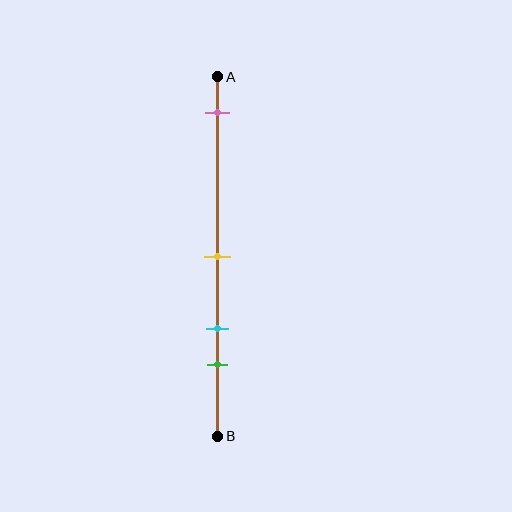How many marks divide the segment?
There are 4 marks dividing the segment.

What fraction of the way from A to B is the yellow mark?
The yellow mark is approximately 50% (0.5) of the way from A to B.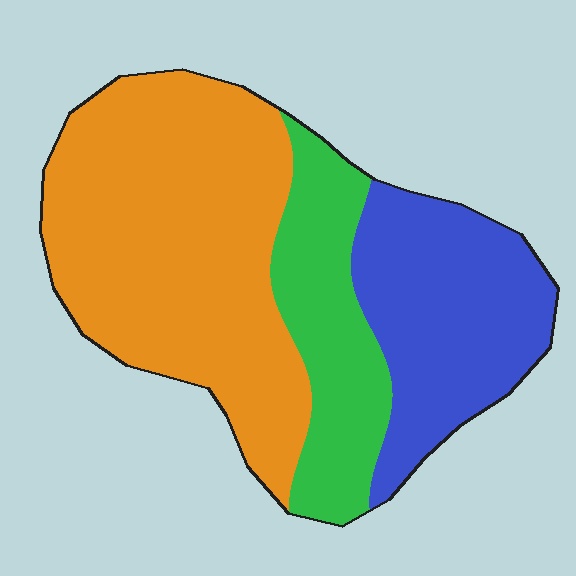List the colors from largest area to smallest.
From largest to smallest: orange, blue, green.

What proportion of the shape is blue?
Blue takes up between a sixth and a third of the shape.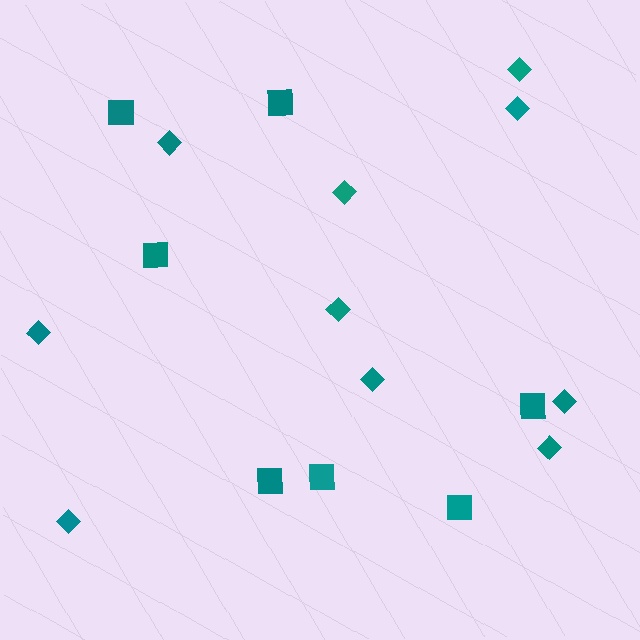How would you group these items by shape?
There are 2 groups: one group of diamonds (10) and one group of squares (7).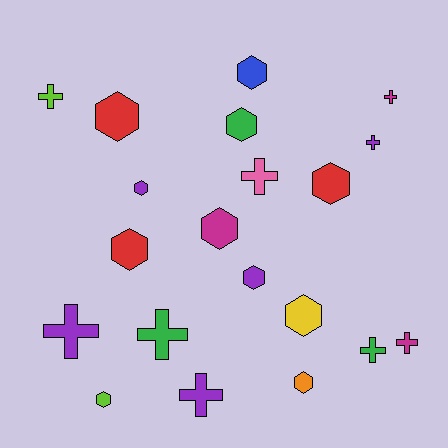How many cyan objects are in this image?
There are no cyan objects.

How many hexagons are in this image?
There are 11 hexagons.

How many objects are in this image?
There are 20 objects.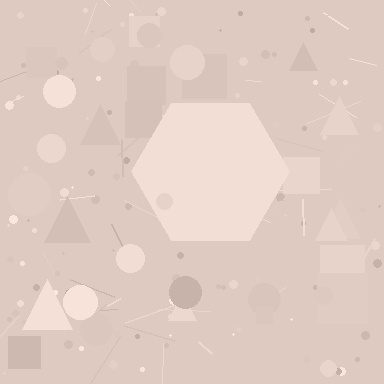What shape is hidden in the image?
A hexagon is hidden in the image.